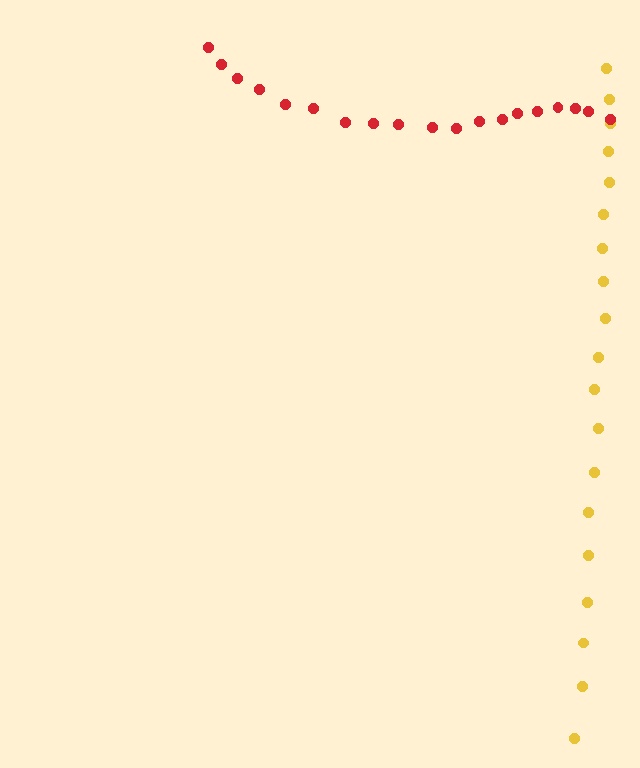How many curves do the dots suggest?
There are 2 distinct paths.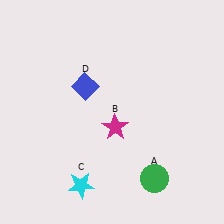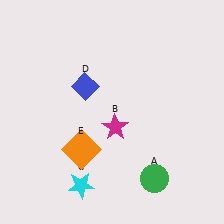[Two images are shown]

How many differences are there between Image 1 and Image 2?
There is 1 difference between the two images.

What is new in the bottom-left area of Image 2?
An orange square (E) was added in the bottom-left area of Image 2.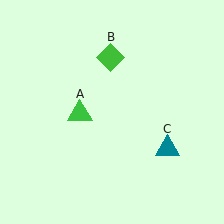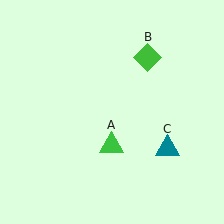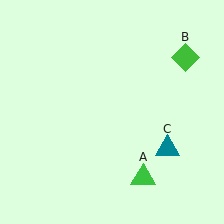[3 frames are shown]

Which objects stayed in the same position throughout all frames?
Teal triangle (object C) remained stationary.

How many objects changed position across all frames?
2 objects changed position: green triangle (object A), green diamond (object B).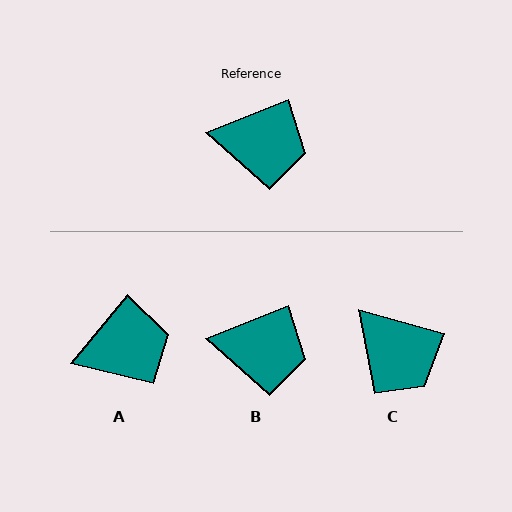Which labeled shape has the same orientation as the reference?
B.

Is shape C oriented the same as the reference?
No, it is off by about 37 degrees.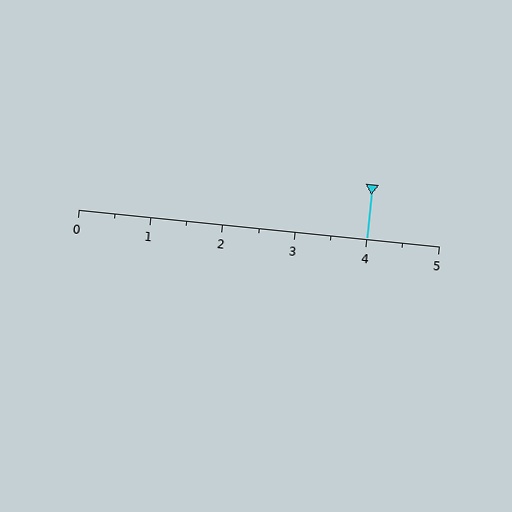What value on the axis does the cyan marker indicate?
The marker indicates approximately 4.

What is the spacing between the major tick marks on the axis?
The major ticks are spaced 1 apart.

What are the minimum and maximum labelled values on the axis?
The axis runs from 0 to 5.